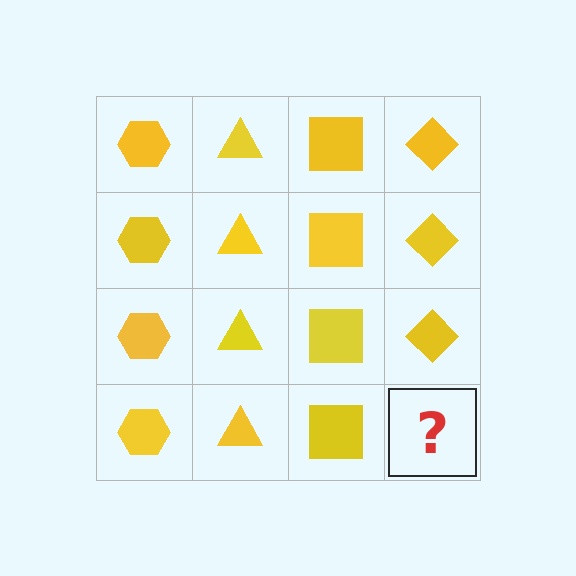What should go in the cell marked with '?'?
The missing cell should contain a yellow diamond.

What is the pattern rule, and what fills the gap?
The rule is that each column has a consistent shape. The gap should be filled with a yellow diamond.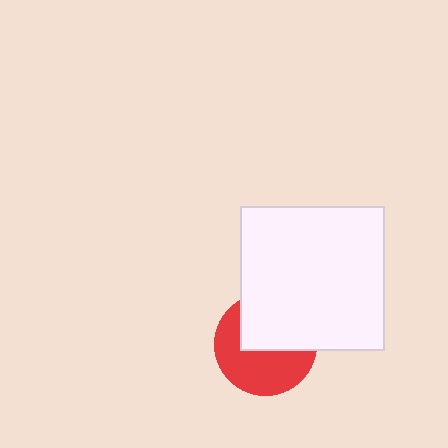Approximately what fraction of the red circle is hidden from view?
Roughly 47% of the red circle is hidden behind the white square.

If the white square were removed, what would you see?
You would see the complete red circle.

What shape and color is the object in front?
The object in front is a white square.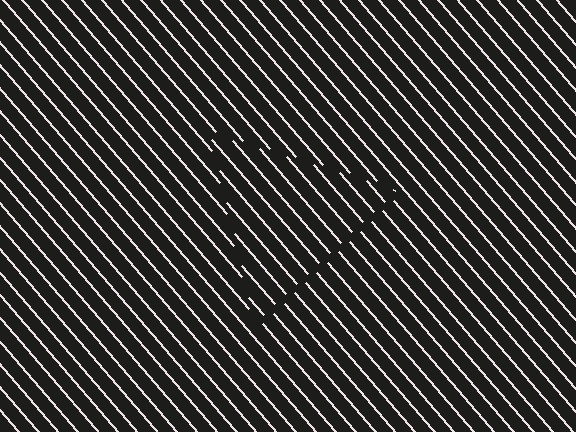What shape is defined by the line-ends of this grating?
An illusory triangle. The interior of the shape contains the same grating, shifted by half a period — the contour is defined by the phase discontinuity where line-ends from the inner and outer gratings abut.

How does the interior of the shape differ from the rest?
The interior of the shape contains the same grating, shifted by half a period — the contour is defined by the phase discontinuity where line-ends from the inner and outer gratings abut.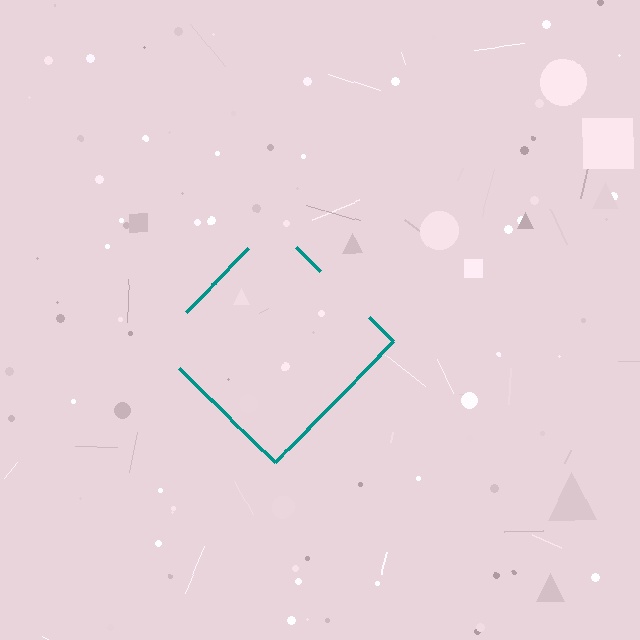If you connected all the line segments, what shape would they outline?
They would outline a diamond.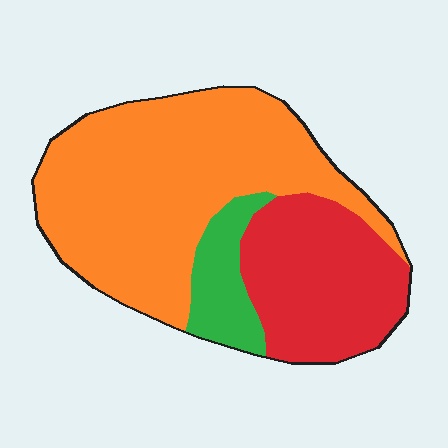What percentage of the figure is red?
Red takes up between a quarter and a half of the figure.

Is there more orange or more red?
Orange.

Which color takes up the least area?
Green, at roughly 10%.